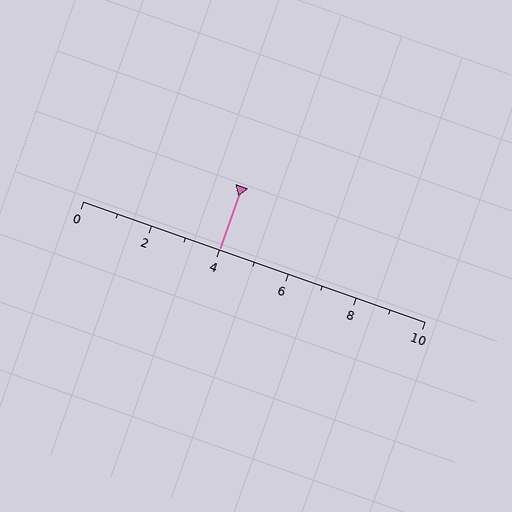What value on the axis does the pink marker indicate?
The marker indicates approximately 4.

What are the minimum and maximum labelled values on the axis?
The axis runs from 0 to 10.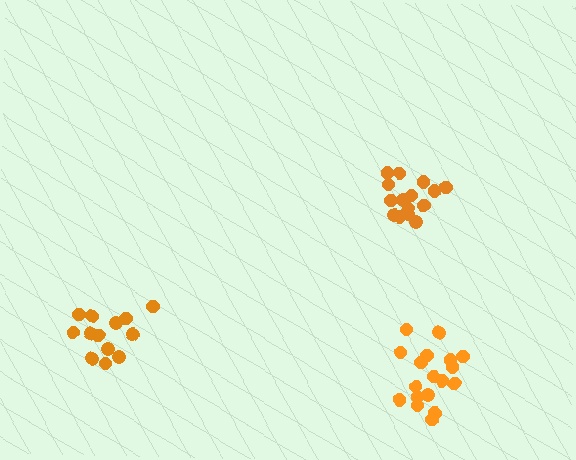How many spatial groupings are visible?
There are 3 spatial groupings.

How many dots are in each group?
Group 1: 18 dots, Group 2: 13 dots, Group 3: 15 dots (46 total).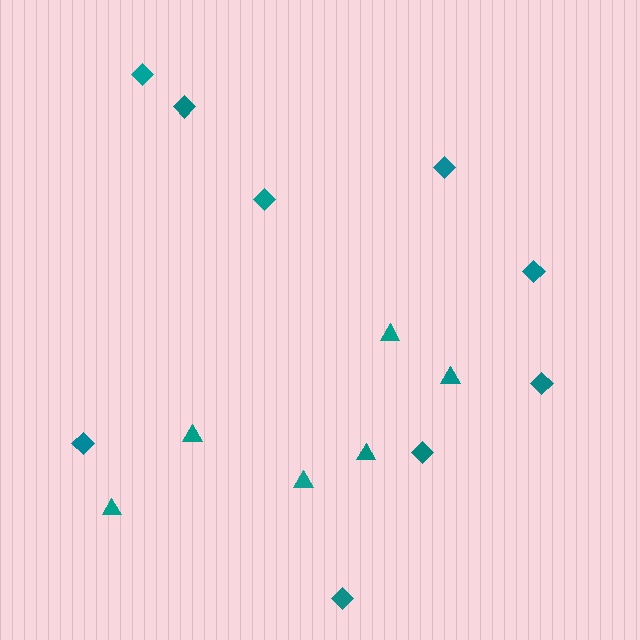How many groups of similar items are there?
There are 2 groups: one group of triangles (6) and one group of diamonds (9).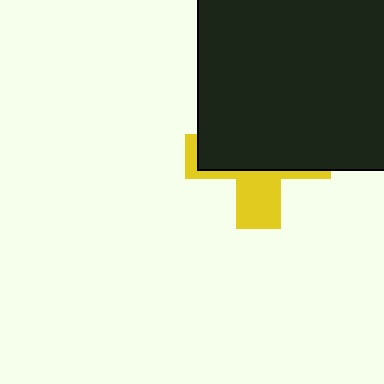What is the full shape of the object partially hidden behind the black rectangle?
The partially hidden object is a yellow cross.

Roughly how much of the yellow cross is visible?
A small part of it is visible (roughly 35%).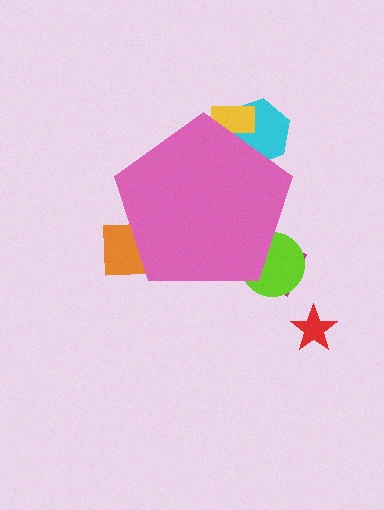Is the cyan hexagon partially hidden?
Yes, the cyan hexagon is partially hidden behind the pink pentagon.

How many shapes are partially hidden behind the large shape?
5 shapes are partially hidden.